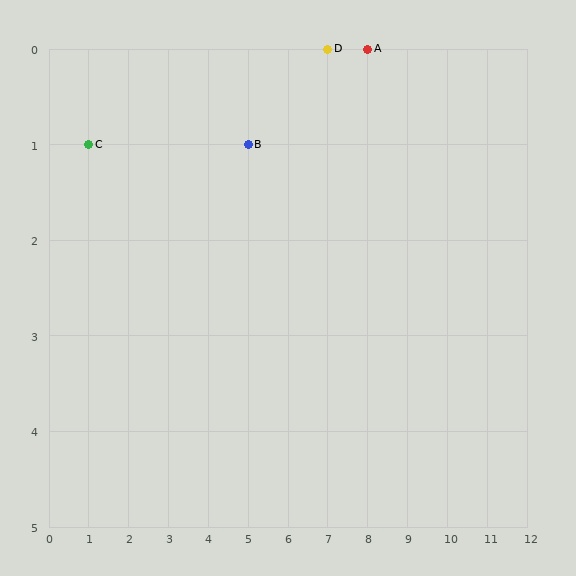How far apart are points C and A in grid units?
Points C and A are 7 columns and 1 row apart (about 7.1 grid units diagonally).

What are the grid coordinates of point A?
Point A is at grid coordinates (8, 0).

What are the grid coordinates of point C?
Point C is at grid coordinates (1, 1).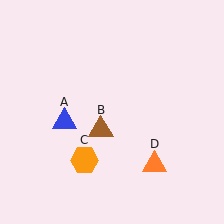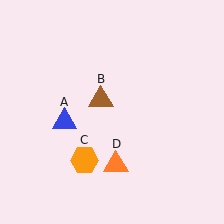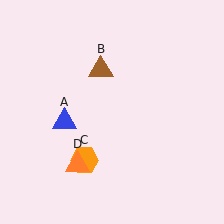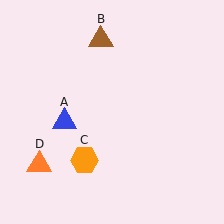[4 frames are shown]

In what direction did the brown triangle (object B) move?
The brown triangle (object B) moved up.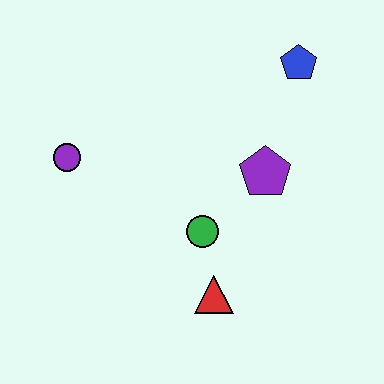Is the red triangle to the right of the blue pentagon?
No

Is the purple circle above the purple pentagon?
Yes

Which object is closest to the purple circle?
The green circle is closest to the purple circle.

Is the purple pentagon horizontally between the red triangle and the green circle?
No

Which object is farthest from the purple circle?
The blue pentagon is farthest from the purple circle.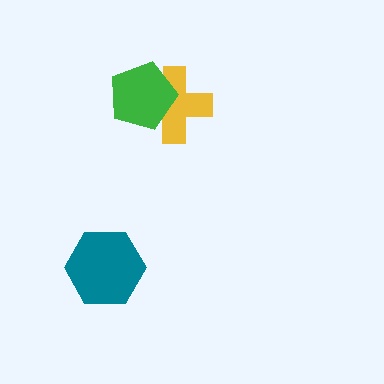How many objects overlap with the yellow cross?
1 object overlaps with the yellow cross.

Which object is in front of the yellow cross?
The green pentagon is in front of the yellow cross.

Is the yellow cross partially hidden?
Yes, it is partially covered by another shape.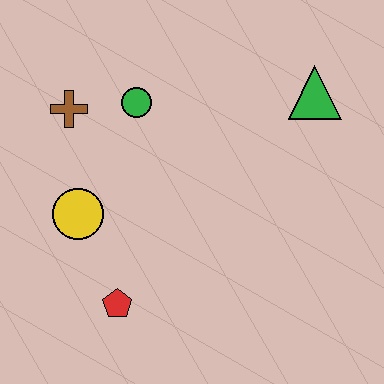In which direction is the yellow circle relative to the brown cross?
The yellow circle is below the brown cross.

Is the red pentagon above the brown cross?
No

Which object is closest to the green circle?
The brown cross is closest to the green circle.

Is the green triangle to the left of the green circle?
No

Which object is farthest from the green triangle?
The red pentagon is farthest from the green triangle.